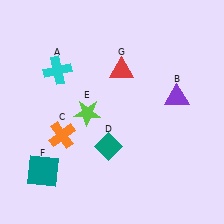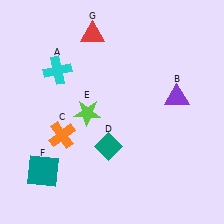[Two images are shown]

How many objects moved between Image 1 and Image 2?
1 object moved between the two images.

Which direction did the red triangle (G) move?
The red triangle (G) moved up.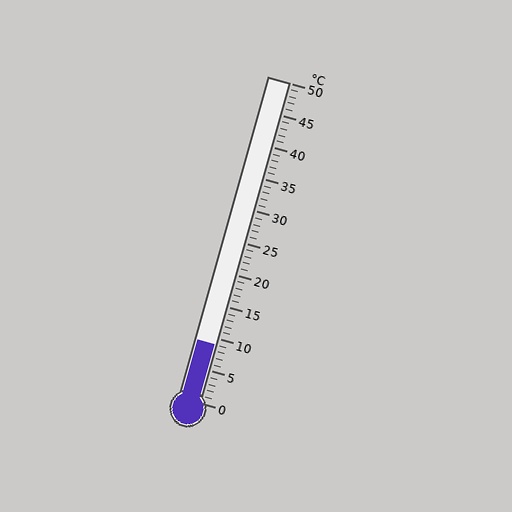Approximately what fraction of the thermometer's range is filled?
The thermometer is filled to approximately 20% of its range.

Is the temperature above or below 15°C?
The temperature is below 15°C.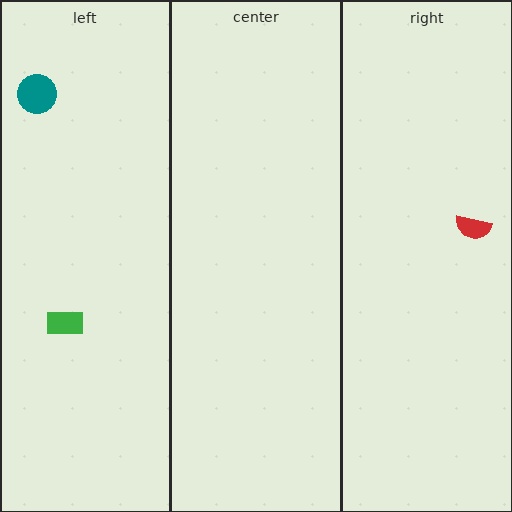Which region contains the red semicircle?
The right region.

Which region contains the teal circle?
The left region.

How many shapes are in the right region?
1.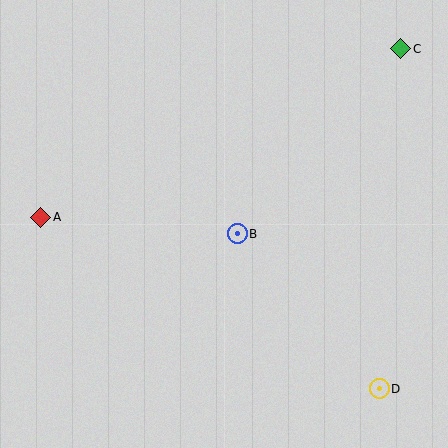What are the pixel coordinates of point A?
Point A is at (41, 217).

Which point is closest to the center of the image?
Point B at (237, 234) is closest to the center.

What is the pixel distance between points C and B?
The distance between C and B is 247 pixels.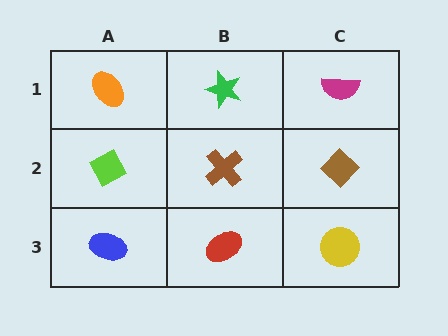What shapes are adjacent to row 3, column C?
A brown diamond (row 2, column C), a red ellipse (row 3, column B).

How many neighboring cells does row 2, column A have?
3.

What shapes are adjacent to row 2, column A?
An orange ellipse (row 1, column A), a blue ellipse (row 3, column A), a brown cross (row 2, column B).